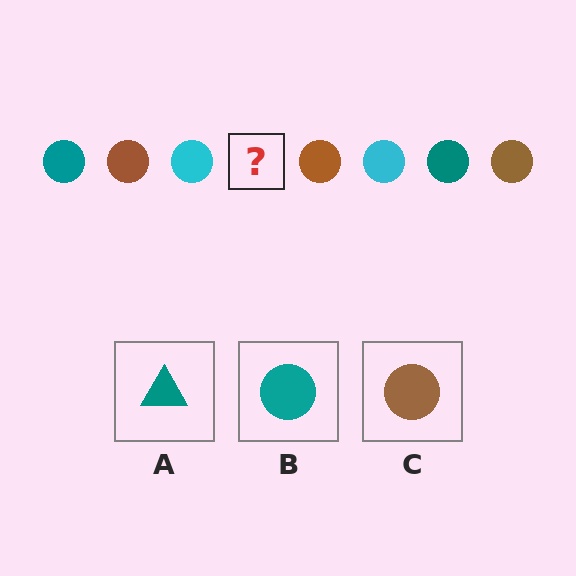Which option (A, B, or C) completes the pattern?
B.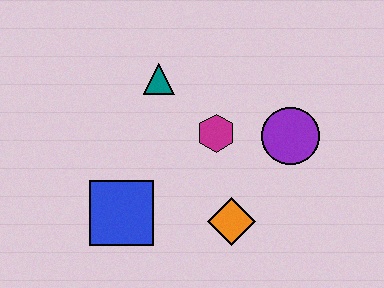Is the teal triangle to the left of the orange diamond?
Yes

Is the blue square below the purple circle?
Yes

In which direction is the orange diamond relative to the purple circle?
The orange diamond is below the purple circle.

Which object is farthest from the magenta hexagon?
The blue square is farthest from the magenta hexagon.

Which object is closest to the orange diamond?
The magenta hexagon is closest to the orange diamond.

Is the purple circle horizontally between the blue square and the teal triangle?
No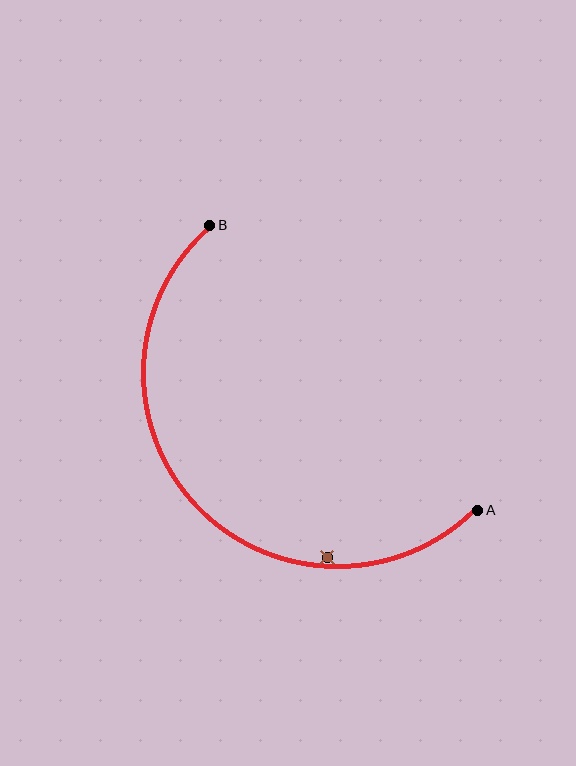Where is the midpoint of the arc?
The arc midpoint is the point on the curve farthest from the straight line joining A and B. It sits below and to the left of that line.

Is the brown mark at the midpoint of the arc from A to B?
No — the brown mark does not lie on the arc at all. It sits slightly inside the curve.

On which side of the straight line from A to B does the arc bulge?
The arc bulges below and to the left of the straight line connecting A and B.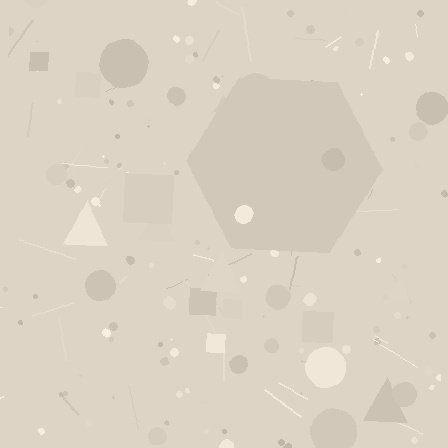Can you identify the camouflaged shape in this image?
The camouflaged shape is a hexagon.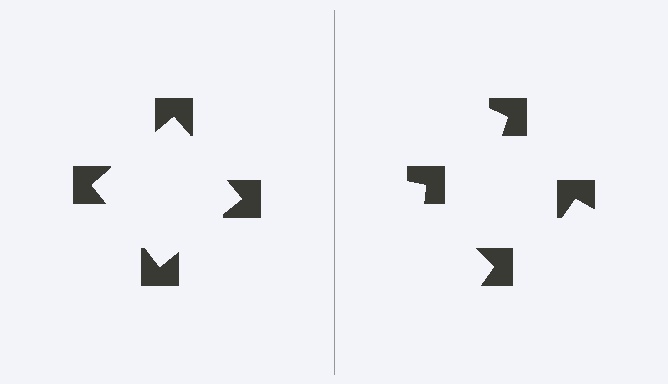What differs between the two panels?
The notched squares are positioned identically on both sides; only the wedge orientations differ. On the left they align to a square; on the right they are misaligned.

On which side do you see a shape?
An illusory square appears on the left side. On the right side the wedge cuts are rotated, so no coherent shape forms.